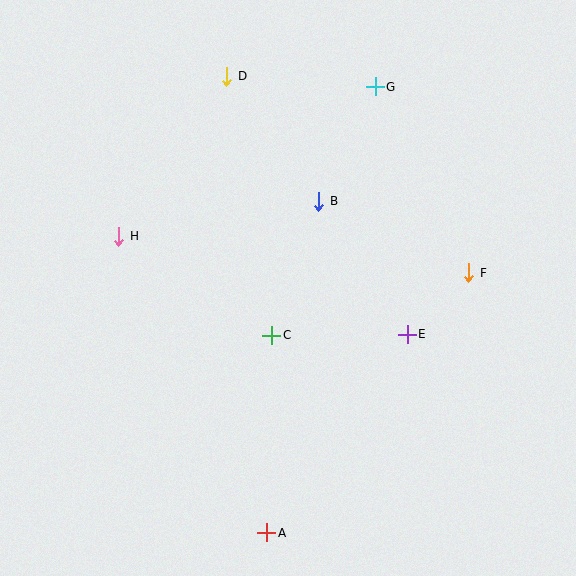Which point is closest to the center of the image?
Point C at (272, 335) is closest to the center.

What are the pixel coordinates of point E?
Point E is at (407, 335).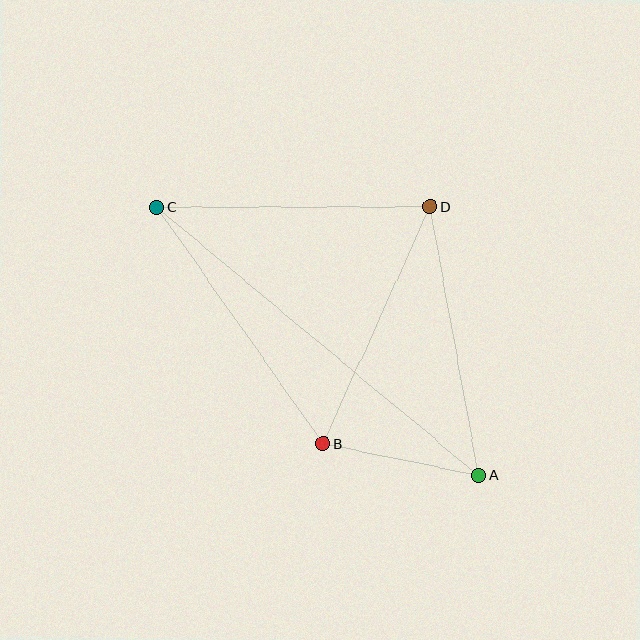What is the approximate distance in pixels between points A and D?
The distance between A and D is approximately 273 pixels.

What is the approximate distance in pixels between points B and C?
The distance between B and C is approximately 289 pixels.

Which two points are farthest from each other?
Points A and C are farthest from each other.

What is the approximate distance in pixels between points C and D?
The distance between C and D is approximately 273 pixels.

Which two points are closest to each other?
Points A and B are closest to each other.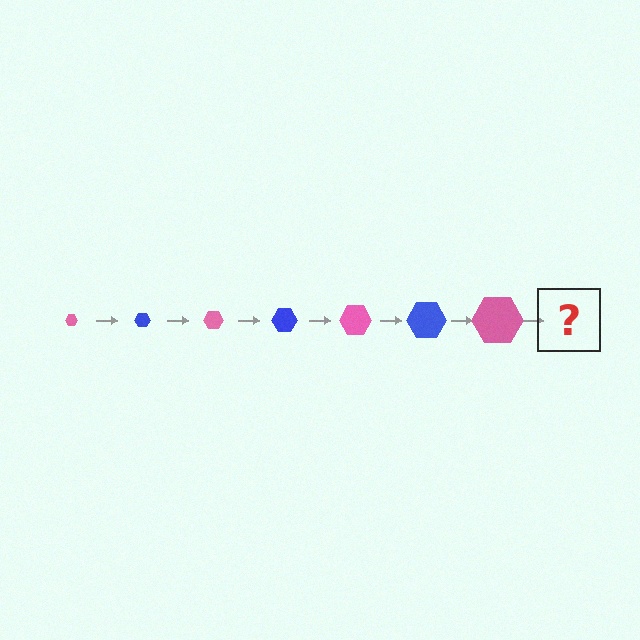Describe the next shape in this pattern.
It should be a blue hexagon, larger than the previous one.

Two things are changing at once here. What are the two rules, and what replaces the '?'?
The two rules are that the hexagon grows larger each step and the color cycles through pink and blue. The '?' should be a blue hexagon, larger than the previous one.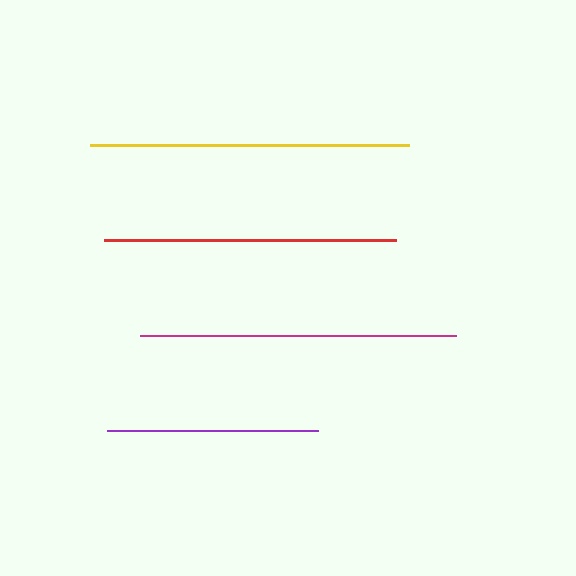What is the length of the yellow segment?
The yellow segment is approximately 319 pixels long.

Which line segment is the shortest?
The purple line is the shortest at approximately 211 pixels.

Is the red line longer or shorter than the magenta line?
The magenta line is longer than the red line.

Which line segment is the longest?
The yellow line is the longest at approximately 319 pixels.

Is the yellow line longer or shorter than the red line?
The yellow line is longer than the red line.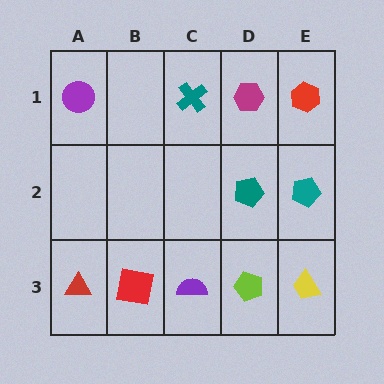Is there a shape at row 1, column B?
No, that cell is empty.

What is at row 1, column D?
A magenta hexagon.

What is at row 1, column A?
A purple circle.